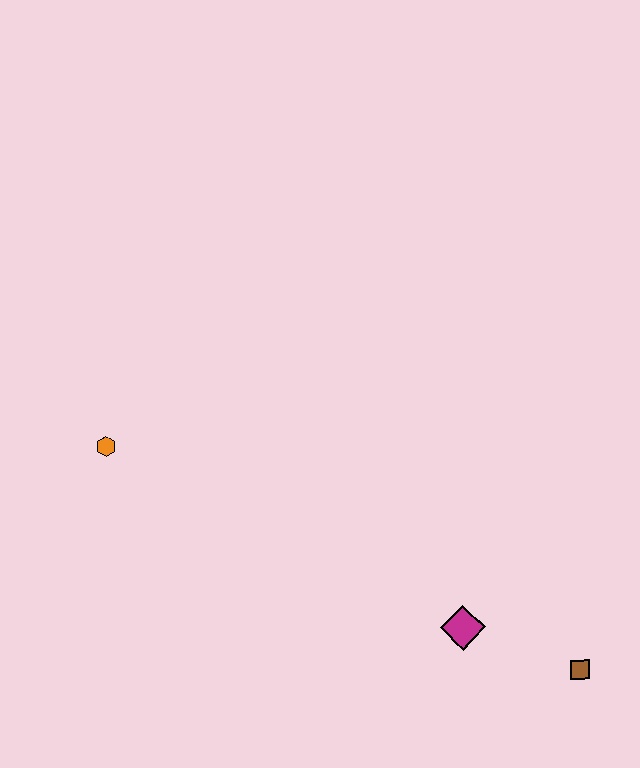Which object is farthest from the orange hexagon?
The brown square is farthest from the orange hexagon.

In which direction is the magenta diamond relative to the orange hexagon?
The magenta diamond is to the right of the orange hexagon.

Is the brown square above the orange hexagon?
No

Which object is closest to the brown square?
The magenta diamond is closest to the brown square.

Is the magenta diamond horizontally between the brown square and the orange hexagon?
Yes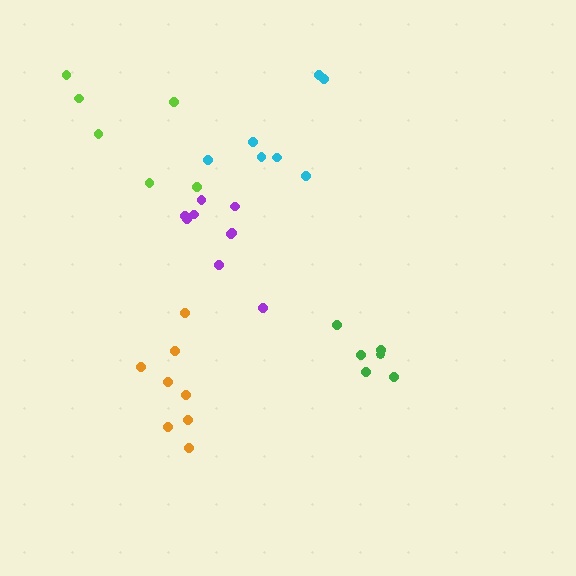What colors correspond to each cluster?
The clusters are colored: cyan, orange, purple, green, lime.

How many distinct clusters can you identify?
There are 5 distinct clusters.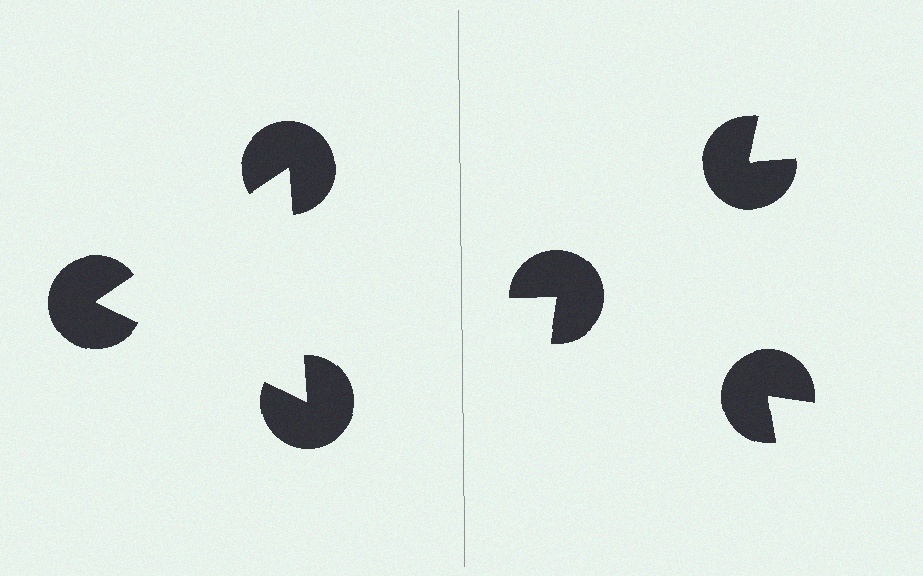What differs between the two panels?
The pac-man discs are positioned identically on both sides; only the wedge orientations differ. On the left they align to a triangle; on the right they are misaligned.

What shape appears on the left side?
An illusory triangle.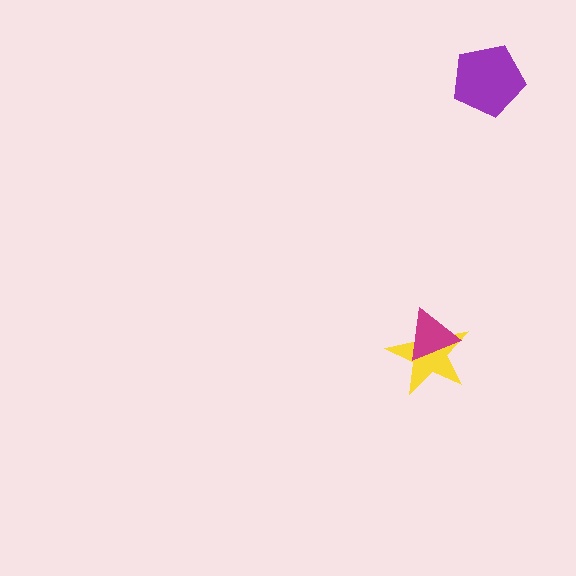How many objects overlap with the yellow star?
1 object overlaps with the yellow star.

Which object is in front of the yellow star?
The magenta triangle is in front of the yellow star.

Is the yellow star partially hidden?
Yes, it is partially covered by another shape.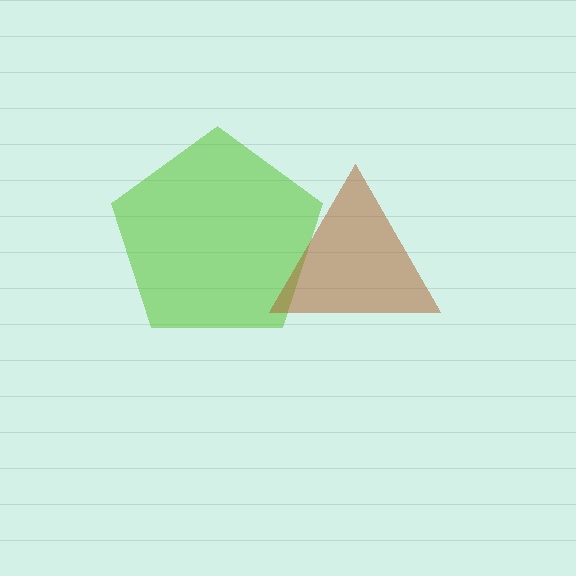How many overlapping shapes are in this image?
There are 2 overlapping shapes in the image.